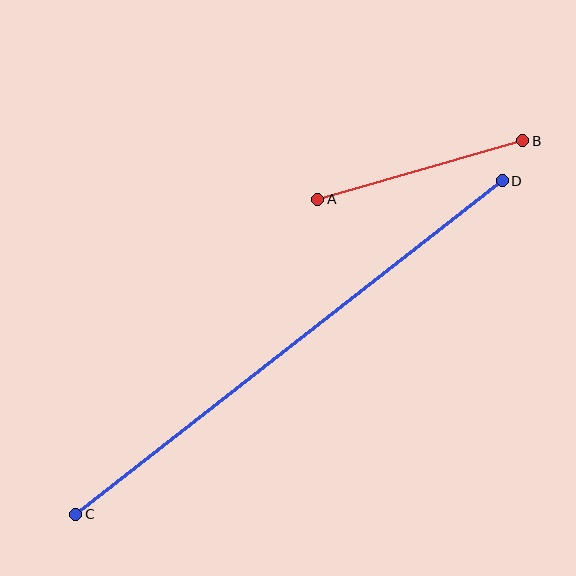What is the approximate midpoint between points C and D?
The midpoint is at approximately (289, 348) pixels.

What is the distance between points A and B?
The distance is approximately 213 pixels.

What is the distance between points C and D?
The distance is approximately 541 pixels.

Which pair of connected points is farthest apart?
Points C and D are farthest apart.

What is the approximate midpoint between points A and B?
The midpoint is at approximately (420, 170) pixels.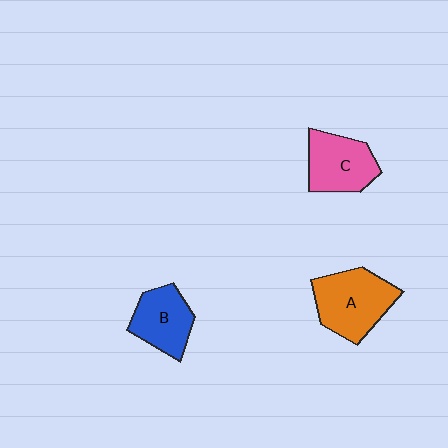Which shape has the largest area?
Shape A (orange).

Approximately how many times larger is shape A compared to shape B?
Approximately 1.3 times.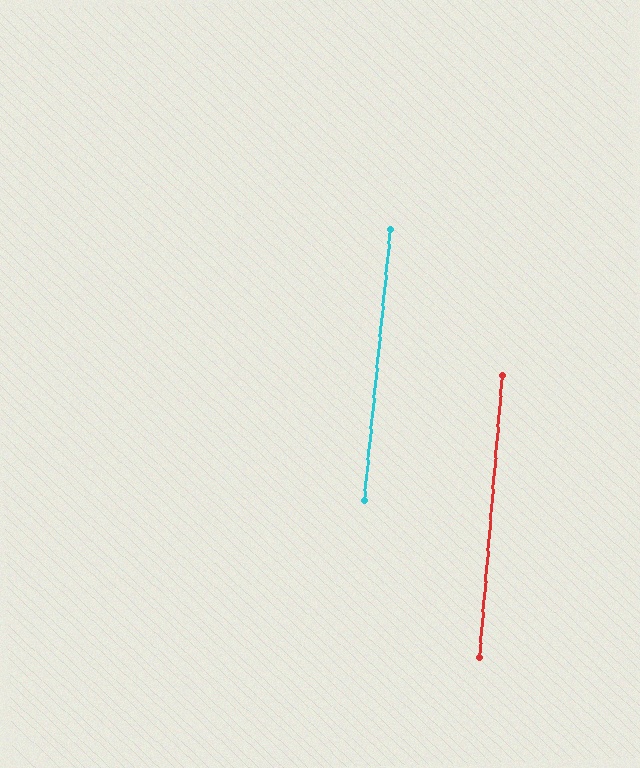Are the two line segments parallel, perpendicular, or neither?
Parallel — their directions differ by only 0.8°.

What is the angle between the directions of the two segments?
Approximately 1 degree.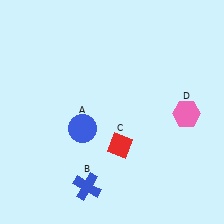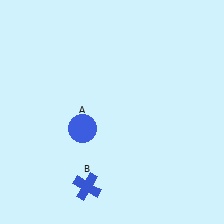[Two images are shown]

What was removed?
The pink hexagon (D), the red diamond (C) were removed in Image 2.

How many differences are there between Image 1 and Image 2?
There are 2 differences between the two images.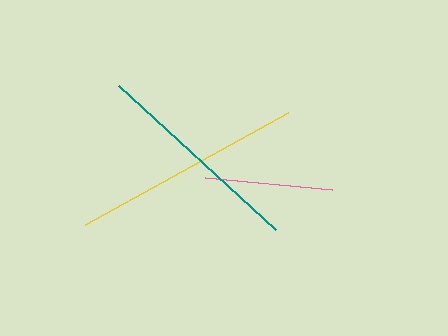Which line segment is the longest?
The yellow line is the longest at approximately 232 pixels.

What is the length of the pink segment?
The pink segment is approximately 127 pixels long.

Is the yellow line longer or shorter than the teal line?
The yellow line is longer than the teal line.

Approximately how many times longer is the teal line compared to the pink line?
The teal line is approximately 1.7 times the length of the pink line.